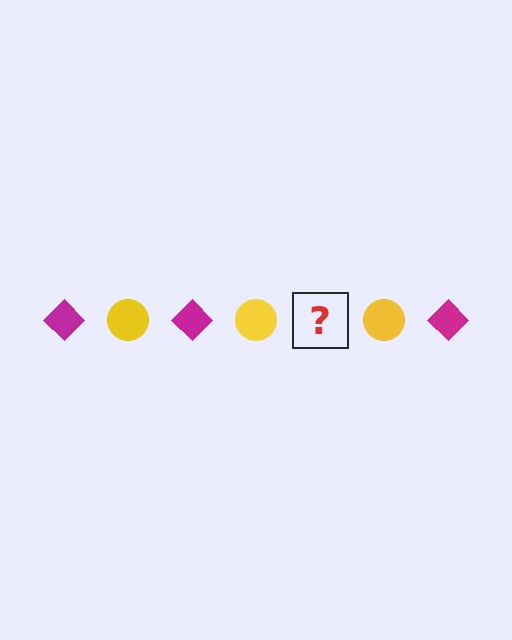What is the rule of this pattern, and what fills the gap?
The rule is that the pattern alternates between magenta diamond and yellow circle. The gap should be filled with a magenta diamond.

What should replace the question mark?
The question mark should be replaced with a magenta diamond.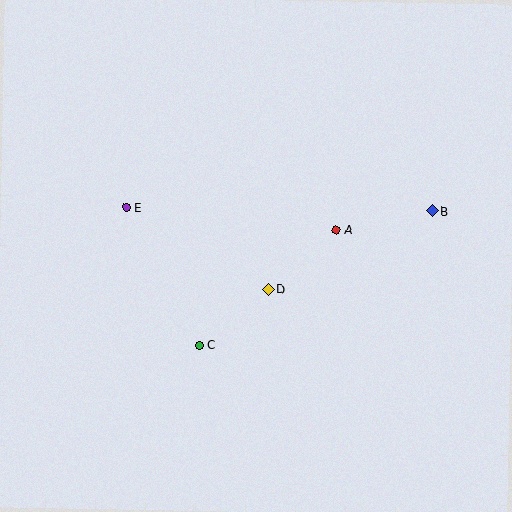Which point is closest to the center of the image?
Point D at (268, 290) is closest to the center.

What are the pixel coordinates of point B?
Point B is at (432, 211).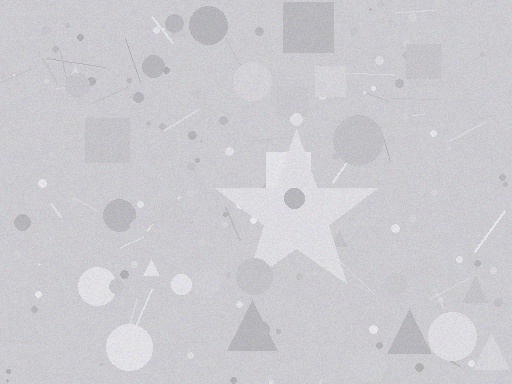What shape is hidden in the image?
A star is hidden in the image.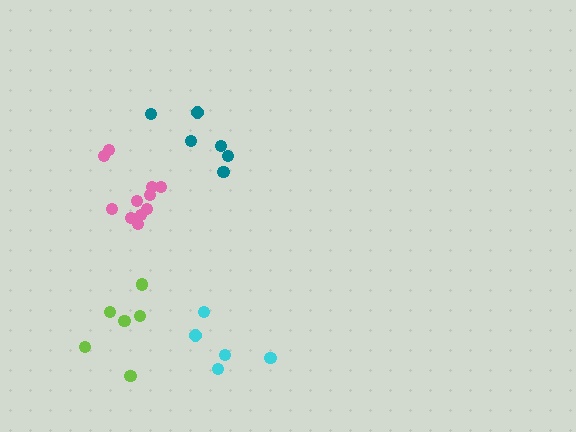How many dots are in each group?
Group 1: 5 dots, Group 2: 6 dots, Group 3: 6 dots, Group 4: 11 dots (28 total).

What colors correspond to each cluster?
The clusters are colored: cyan, lime, teal, pink.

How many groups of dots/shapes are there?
There are 4 groups.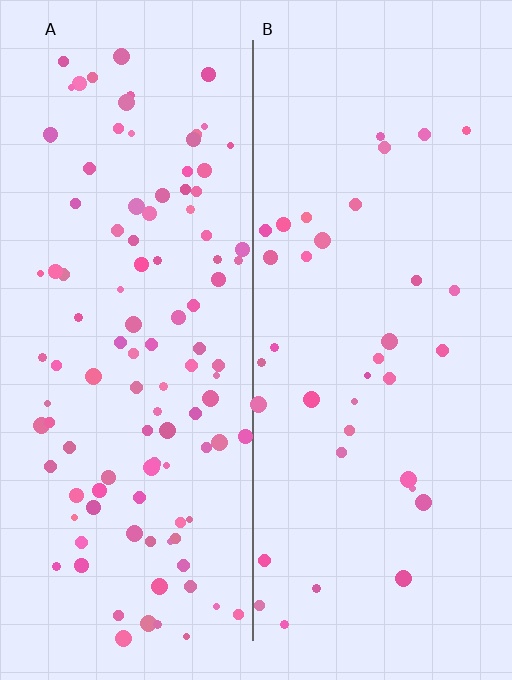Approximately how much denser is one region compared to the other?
Approximately 3.0× — region A over region B.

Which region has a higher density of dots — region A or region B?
A (the left).